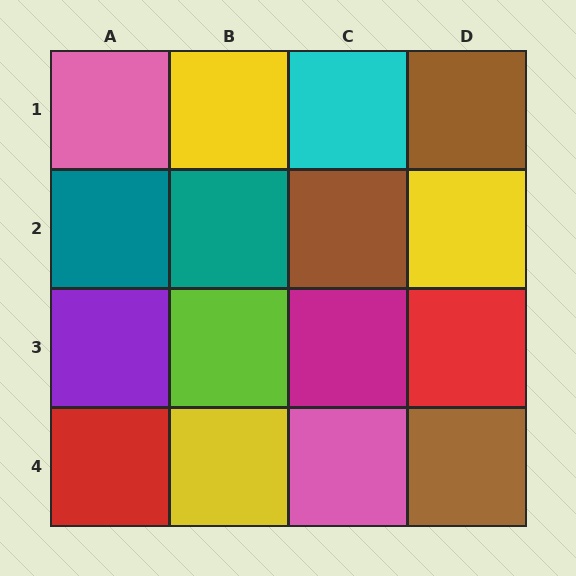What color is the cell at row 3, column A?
Purple.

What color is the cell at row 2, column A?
Teal.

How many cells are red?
2 cells are red.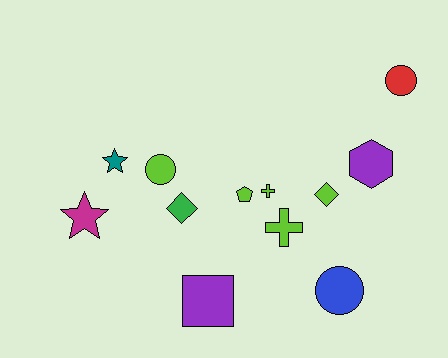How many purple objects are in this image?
There are 2 purple objects.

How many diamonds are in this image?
There are 2 diamonds.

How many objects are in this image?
There are 12 objects.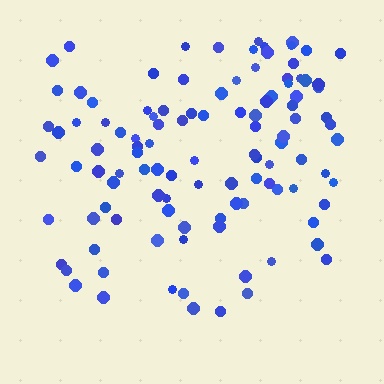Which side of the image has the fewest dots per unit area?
The bottom.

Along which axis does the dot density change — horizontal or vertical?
Vertical.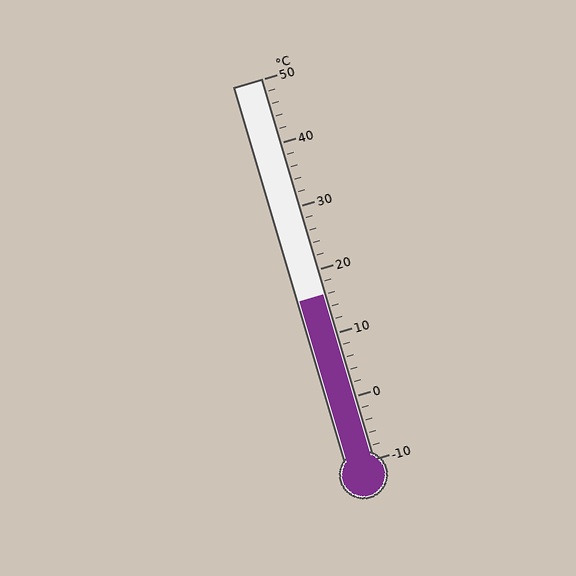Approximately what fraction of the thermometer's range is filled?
The thermometer is filled to approximately 45% of its range.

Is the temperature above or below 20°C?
The temperature is below 20°C.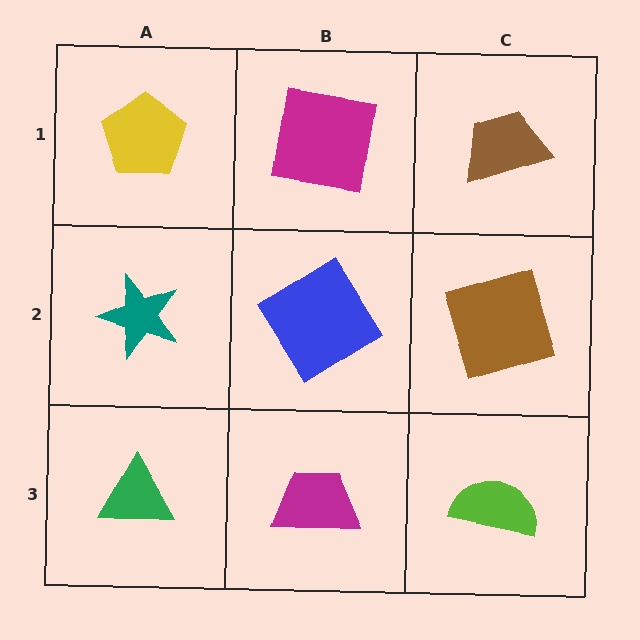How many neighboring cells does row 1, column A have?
2.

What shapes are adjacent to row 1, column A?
A teal star (row 2, column A), a magenta square (row 1, column B).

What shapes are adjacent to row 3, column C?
A brown square (row 2, column C), a magenta trapezoid (row 3, column B).